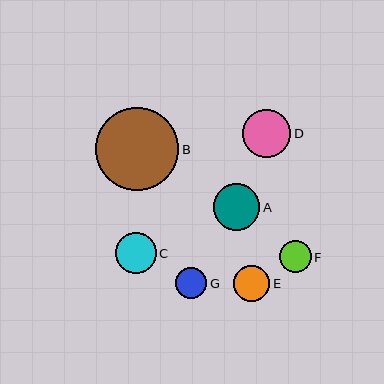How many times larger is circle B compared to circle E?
Circle B is approximately 2.3 times the size of circle E.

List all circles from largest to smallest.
From largest to smallest: B, D, A, C, E, F, G.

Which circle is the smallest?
Circle G is the smallest with a size of approximately 32 pixels.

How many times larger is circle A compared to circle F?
Circle A is approximately 1.5 times the size of circle F.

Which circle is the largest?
Circle B is the largest with a size of approximately 84 pixels.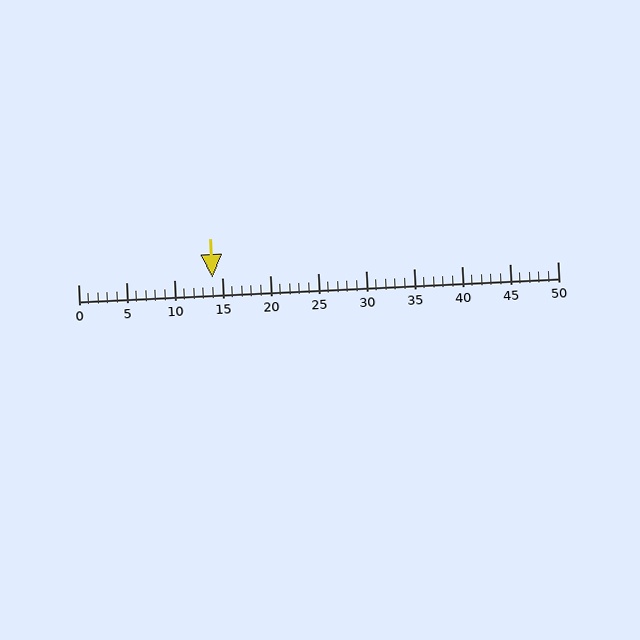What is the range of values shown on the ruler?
The ruler shows values from 0 to 50.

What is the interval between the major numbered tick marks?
The major tick marks are spaced 5 units apart.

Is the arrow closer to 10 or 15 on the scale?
The arrow is closer to 15.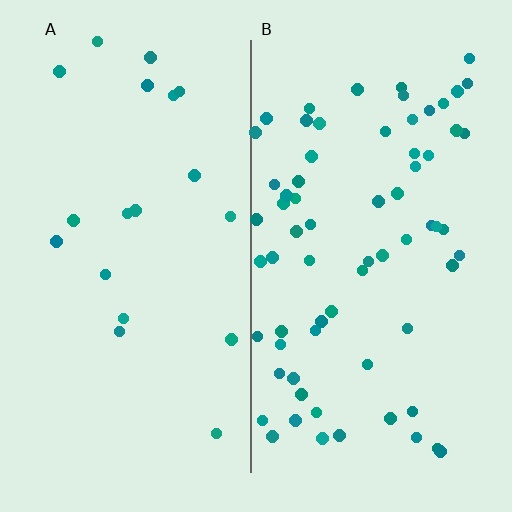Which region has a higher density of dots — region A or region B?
B (the right).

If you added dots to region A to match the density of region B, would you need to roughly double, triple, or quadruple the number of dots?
Approximately quadruple.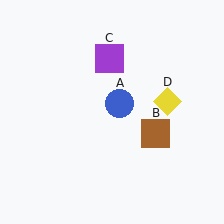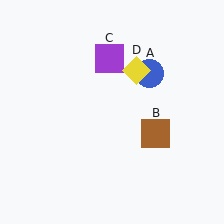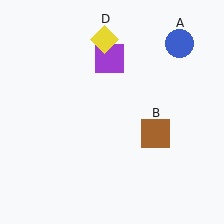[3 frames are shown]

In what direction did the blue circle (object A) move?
The blue circle (object A) moved up and to the right.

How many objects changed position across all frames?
2 objects changed position: blue circle (object A), yellow diamond (object D).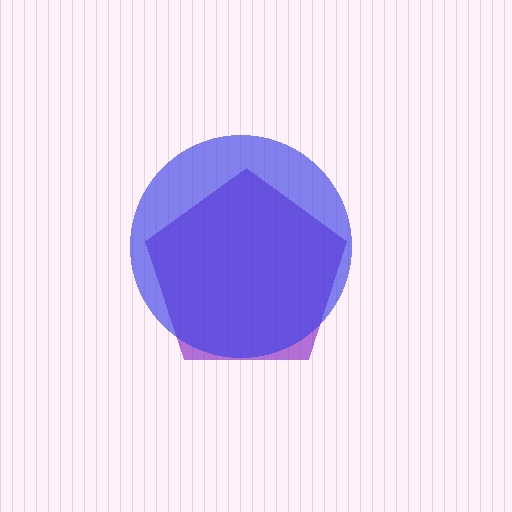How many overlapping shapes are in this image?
There are 2 overlapping shapes in the image.